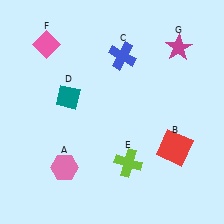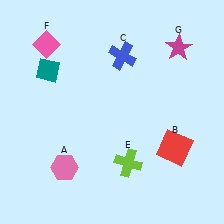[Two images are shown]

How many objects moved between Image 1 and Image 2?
1 object moved between the two images.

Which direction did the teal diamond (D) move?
The teal diamond (D) moved up.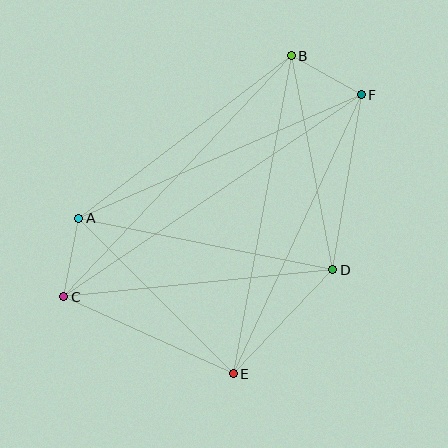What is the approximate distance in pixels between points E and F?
The distance between E and F is approximately 307 pixels.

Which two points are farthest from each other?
Points C and F are farthest from each other.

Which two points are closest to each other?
Points A and C are closest to each other.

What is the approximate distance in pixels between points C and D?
The distance between C and D is approximately 271 pixels.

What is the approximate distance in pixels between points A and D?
The distance between A and D is approximately 259 pixels.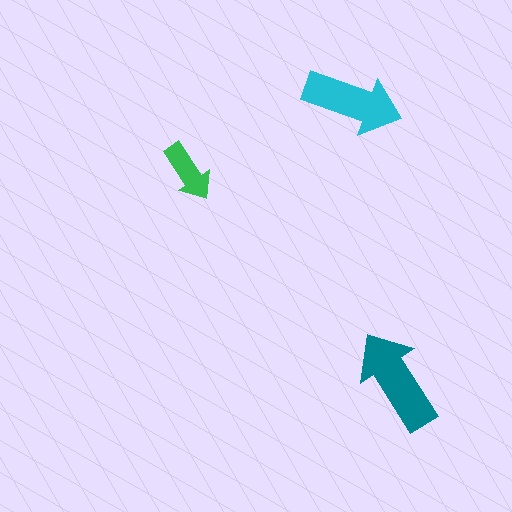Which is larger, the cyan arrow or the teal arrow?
The teal one.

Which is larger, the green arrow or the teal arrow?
The teal one.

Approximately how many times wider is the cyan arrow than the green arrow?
About 1.5 times wider.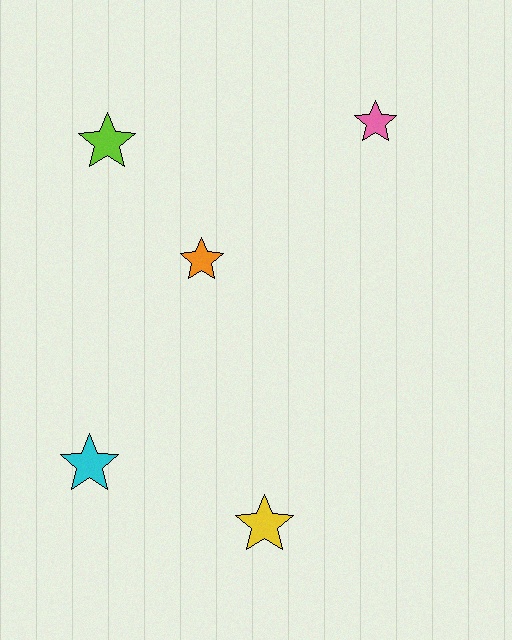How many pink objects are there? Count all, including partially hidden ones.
There is 1 pink object.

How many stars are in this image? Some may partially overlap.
There are 5 stars.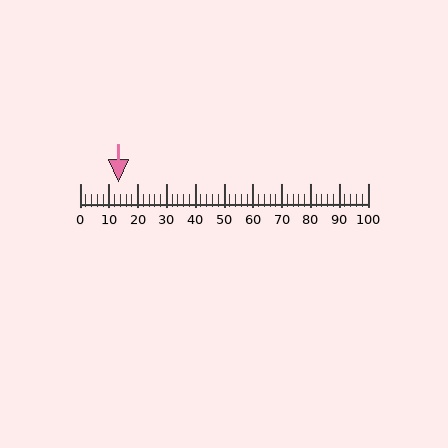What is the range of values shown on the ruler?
The ruler shows values from 0 to 100.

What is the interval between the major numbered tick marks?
The major tick marks are spaced 10 units apart.